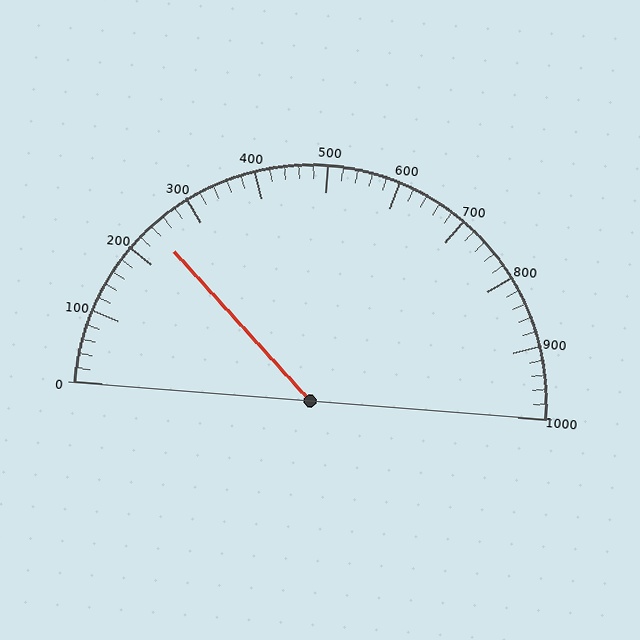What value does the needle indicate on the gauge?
The needle indicates approximately 240.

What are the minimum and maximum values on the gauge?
The gauge ranges from 0 to 1000.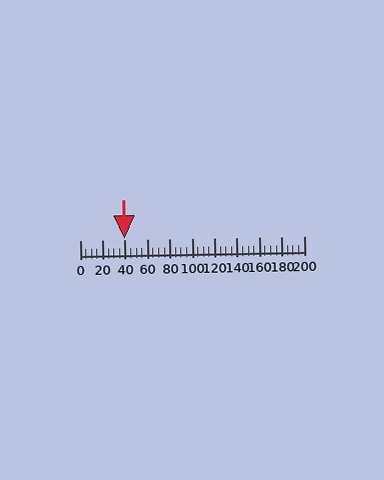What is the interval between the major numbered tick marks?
The major tick marks are spaced 20 units apart.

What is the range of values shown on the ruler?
The ruler shows values from 0 to 200.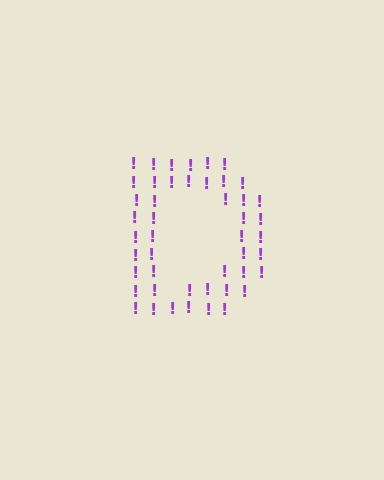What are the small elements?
The small elements are exclamation marks.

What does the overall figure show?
The overall figure shows the letter D.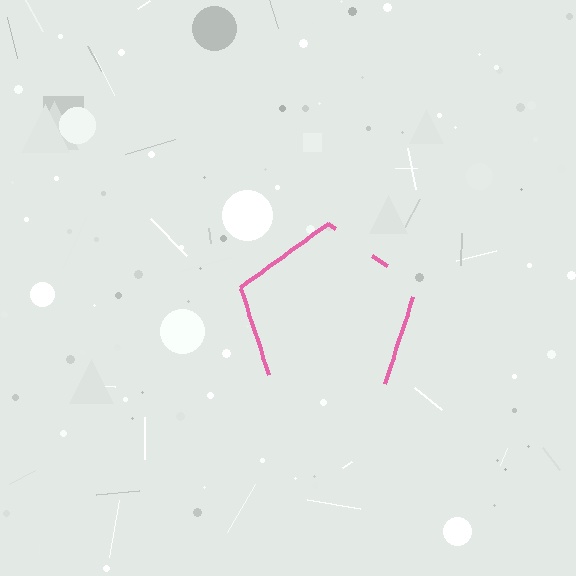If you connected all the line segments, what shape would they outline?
They would outline a pentagon.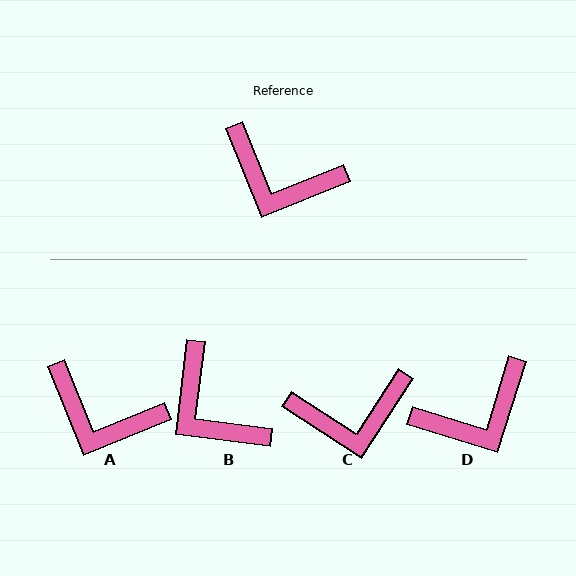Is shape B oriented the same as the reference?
No, it is off by about 29 degrees.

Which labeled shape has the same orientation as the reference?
A.